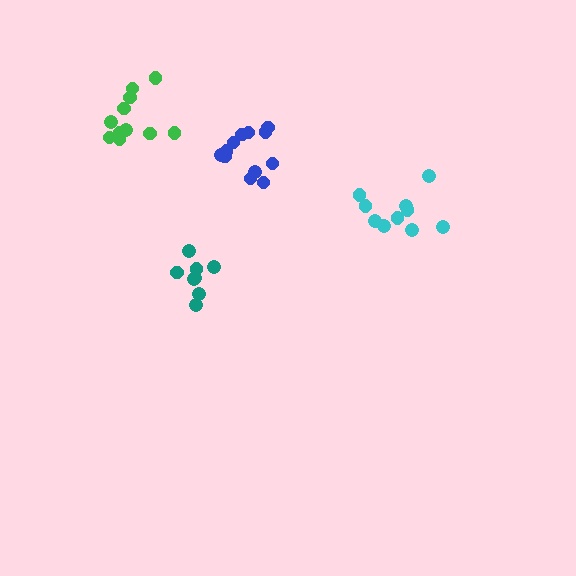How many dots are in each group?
Group 1: 8 dots, Group 2: 10 dots, Group 3: 11 dots, Group 4: 12 dots (41 total).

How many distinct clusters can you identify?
There are 4 distinct clusters.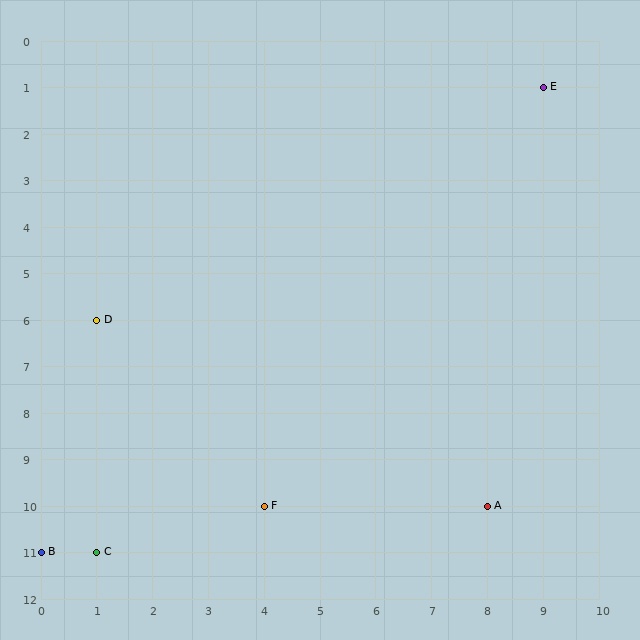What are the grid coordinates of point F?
Point F is at grid coordinates (4, 10).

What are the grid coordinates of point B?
Point B is at grid coordinates (0, 11).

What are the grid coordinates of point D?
Point D is at grid coordinates (1, 6).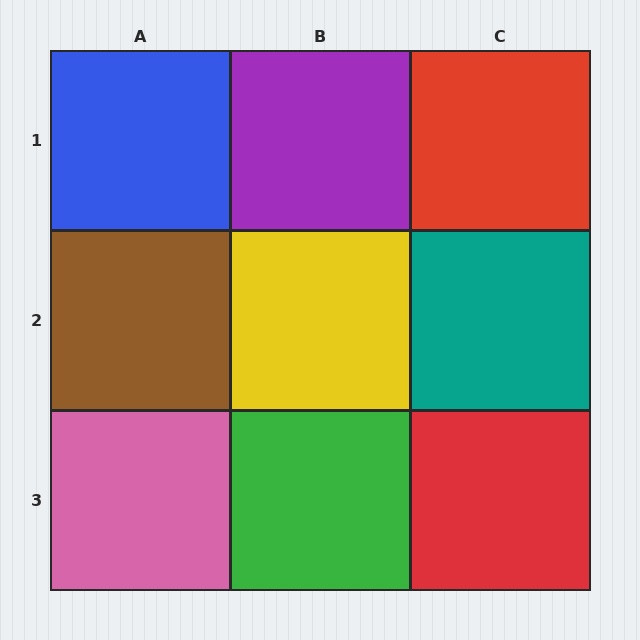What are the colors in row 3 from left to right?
Pink, green, red.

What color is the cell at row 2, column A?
Brown.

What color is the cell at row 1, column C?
Red.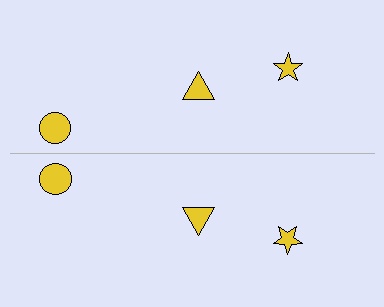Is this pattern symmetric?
Yes, this pattern has bilateral (reflection) symmetry.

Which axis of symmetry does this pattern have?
The pattern has a horizontal axis of symmetry running through the center of the image.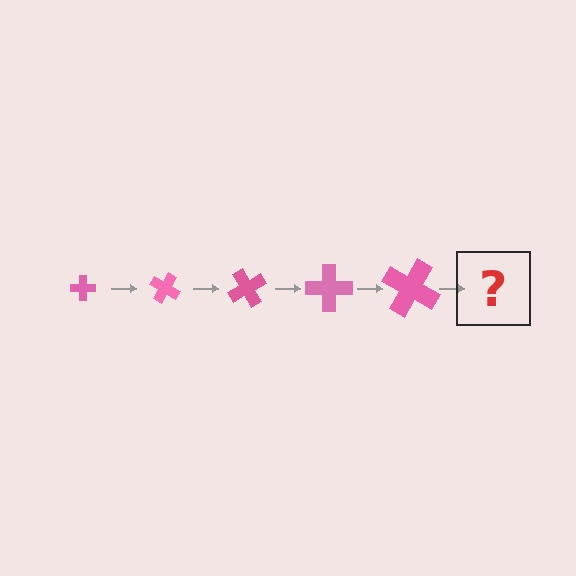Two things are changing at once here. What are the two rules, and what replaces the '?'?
The two rules are that the cross grows larger each step and it rotates 30 degrees each step. The '?' should be a cross, larger than the previous one and rotated 150 degrees from the start.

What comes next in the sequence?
The next element should be a cross, larger than the previous one and rotated 150 degrees from the start.